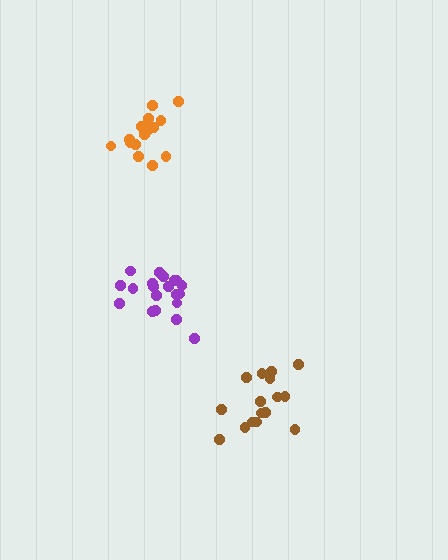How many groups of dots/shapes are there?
There are 3 groups.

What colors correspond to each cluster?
The clusters are colored: brown, orange, purple.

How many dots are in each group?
Group 1: 16 dots, Group 2: 16 dots, Group 3: 20 dots (52 total).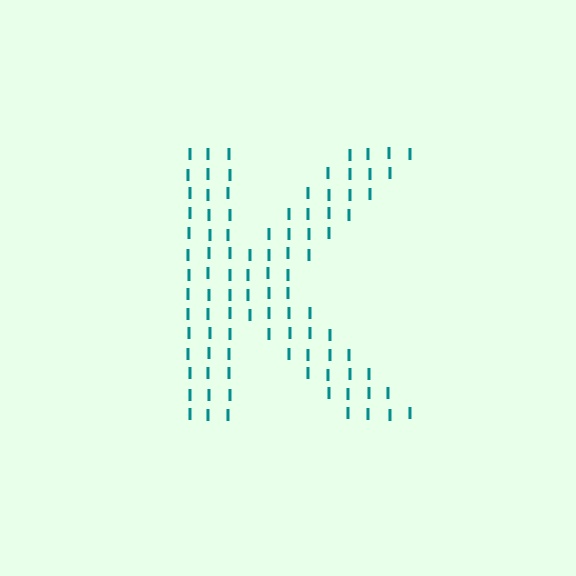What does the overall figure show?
The overall figure shows the letter K.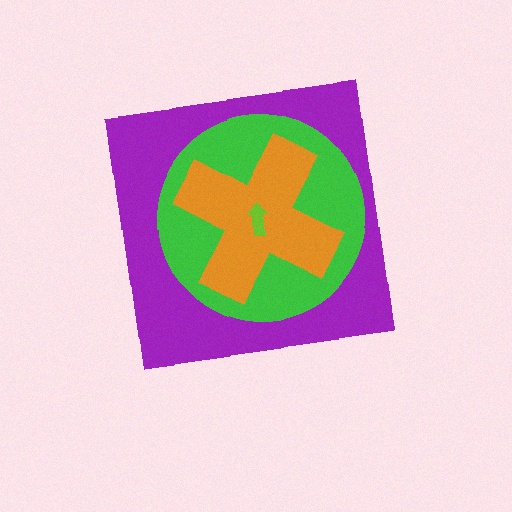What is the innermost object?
The lime arrow.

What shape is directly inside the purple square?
The green circle.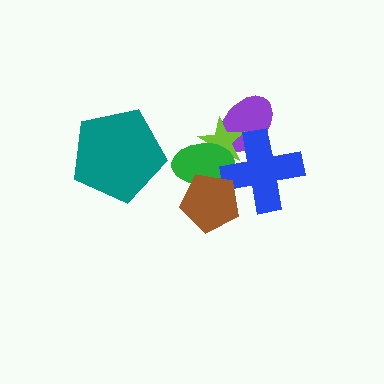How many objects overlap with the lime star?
3 objects overlap with the lime star.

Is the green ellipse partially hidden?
Yes, it is partially covered by another shape.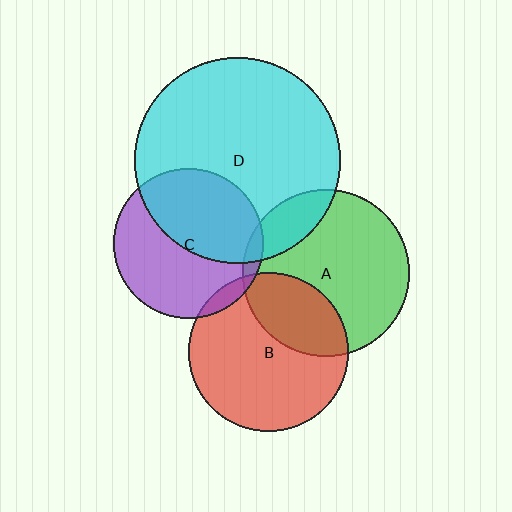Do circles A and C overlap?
Yes.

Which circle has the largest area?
Circle D (cyan).